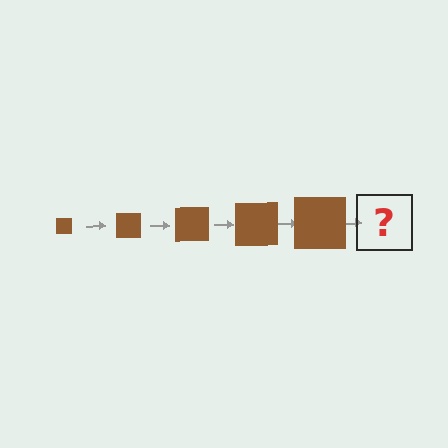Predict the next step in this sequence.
The next step is a brown square, larger than the previous one.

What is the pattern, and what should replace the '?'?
The pattern is that the square gets progressively larger each step. The '?' should be a brown square, larger than the previous one.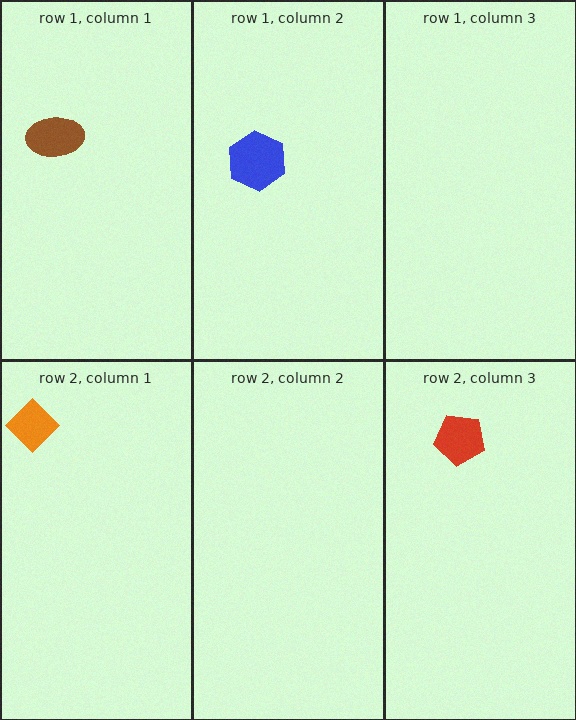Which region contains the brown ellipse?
The row 1, column 1 region.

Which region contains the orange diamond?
The row 2, column 1 region.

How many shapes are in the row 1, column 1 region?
1.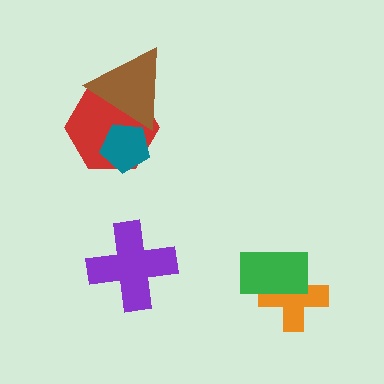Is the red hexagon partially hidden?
Yes, it is partially covered by another shape.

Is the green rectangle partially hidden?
No, no other shape covers it.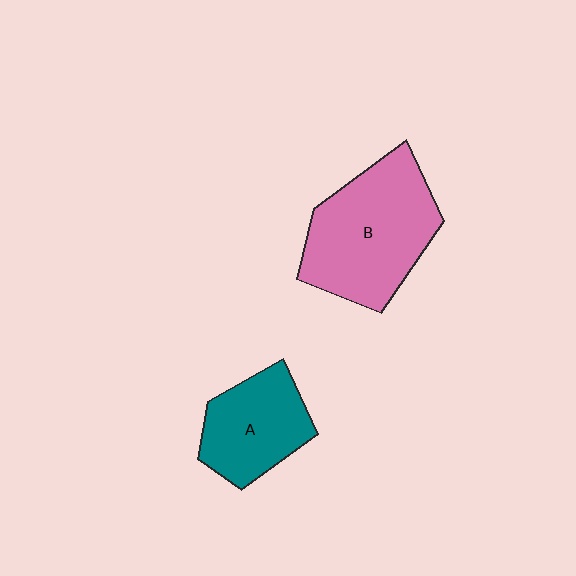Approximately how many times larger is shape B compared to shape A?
Approximately 1.6 times.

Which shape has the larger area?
Shape B (pink).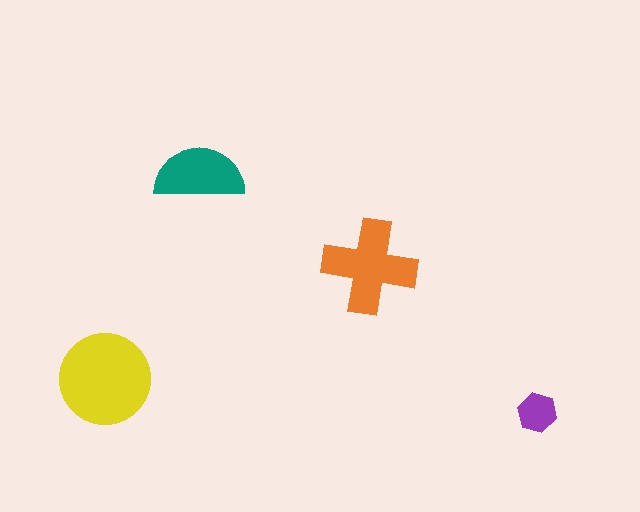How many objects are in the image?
There are 4 objects in the image.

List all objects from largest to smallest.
The yellow circle, the orange cross, the teal semicircle, the purple hexagon.